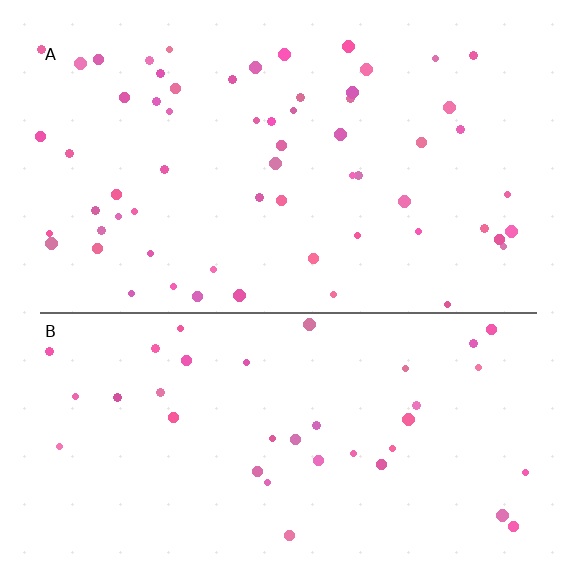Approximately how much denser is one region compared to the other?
Approximately 1.7× — region A over region B.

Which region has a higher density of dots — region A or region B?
A (the top).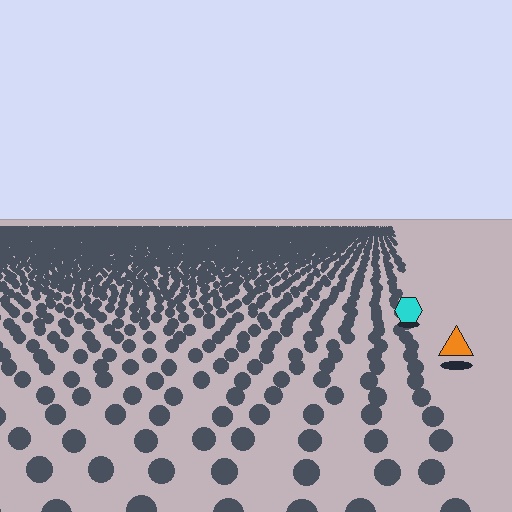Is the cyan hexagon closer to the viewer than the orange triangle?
No. The orange triangle is closer — you can tell from the texture gradient: the ground texture is coarser near it.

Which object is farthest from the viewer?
The cyan hexagon is farthest from the viewer. It appears smaller and the ground texture around it is denser.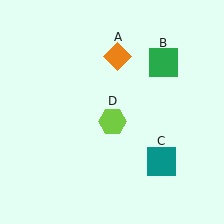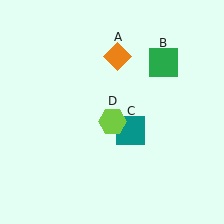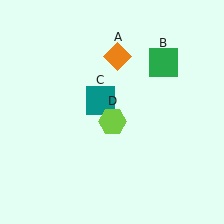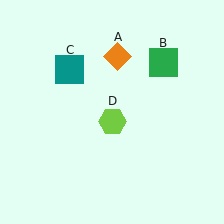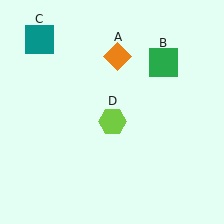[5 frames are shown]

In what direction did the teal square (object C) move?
The teal square (object C) moved up and to the left.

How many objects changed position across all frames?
1 object changed position: teal square (object C).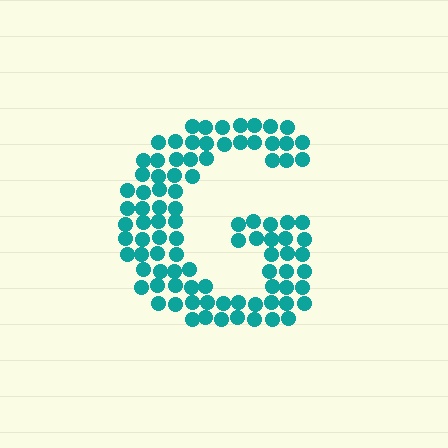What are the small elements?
The small elements are circles.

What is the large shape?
The large shape is the letter G.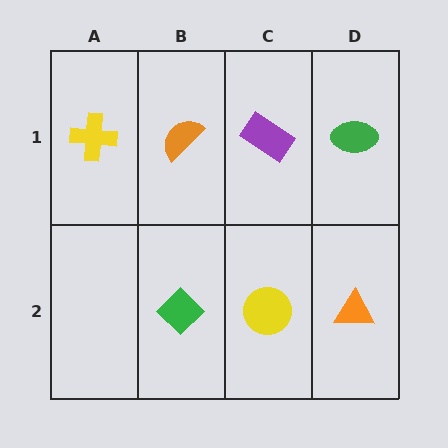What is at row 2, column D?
An orange triangle.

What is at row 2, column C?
A yellow circle.